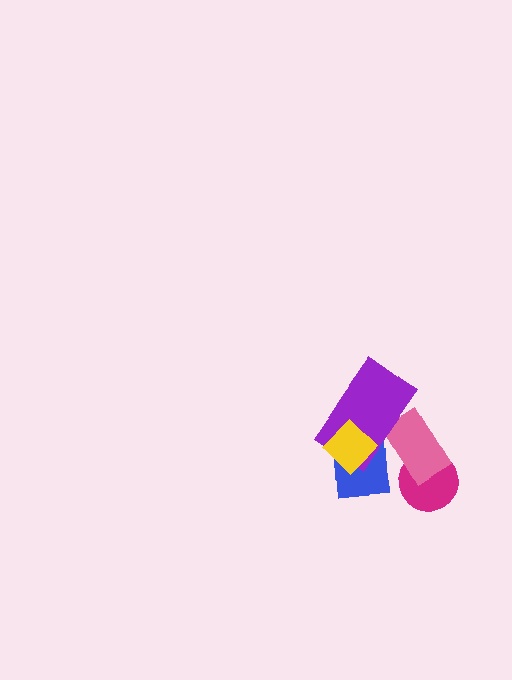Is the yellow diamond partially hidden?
No, no other shape covers it.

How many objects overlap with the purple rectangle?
3 objects overlap with the purple rectangle.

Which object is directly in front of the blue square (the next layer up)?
The pink rectangle is directly in front of the blue square.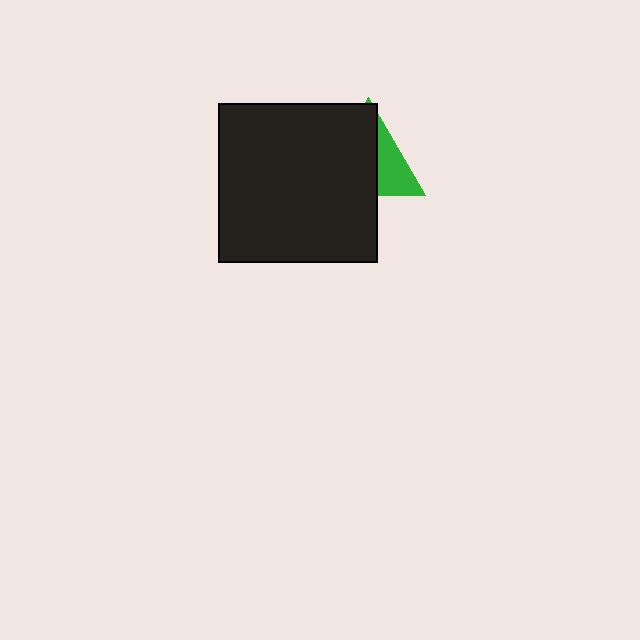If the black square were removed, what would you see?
You would see the complete green triangle.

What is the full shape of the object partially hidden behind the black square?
The partially hidden object is a green triangle.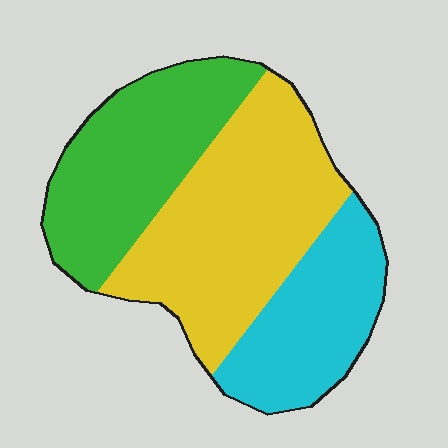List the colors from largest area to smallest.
From largest to smallest: yellow, green, cyan.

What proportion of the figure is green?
Green covers 32% of the figure.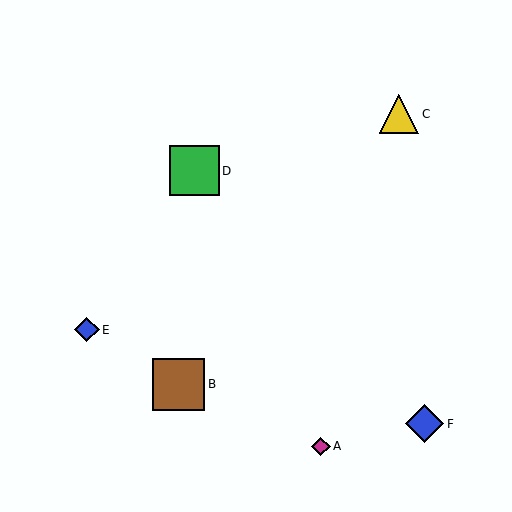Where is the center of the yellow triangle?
The center of the yellow triangle is at (399, 114).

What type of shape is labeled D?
Shape D is a green square.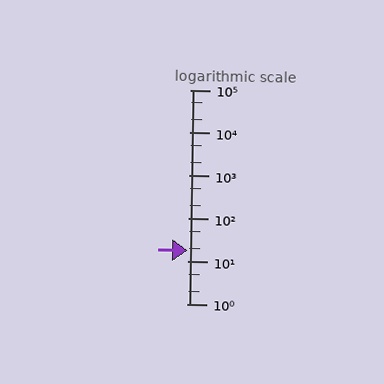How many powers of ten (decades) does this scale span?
The scale spans 5 decades, from 1 to 100000.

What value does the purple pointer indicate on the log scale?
The pointer indicates approximately 18.